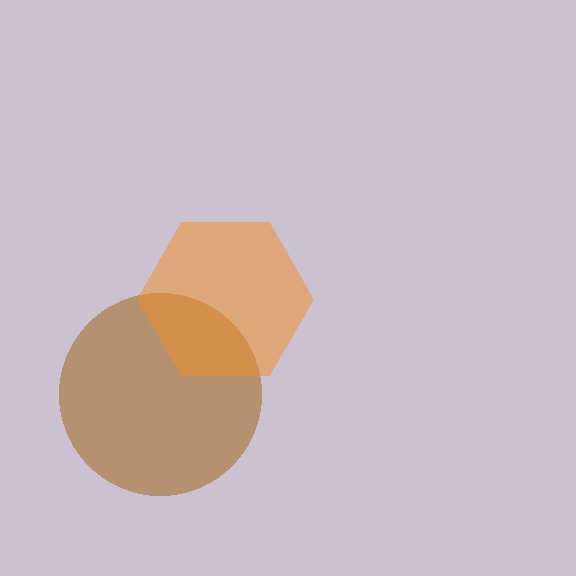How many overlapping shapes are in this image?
There are 2 overlapping shapes in the image.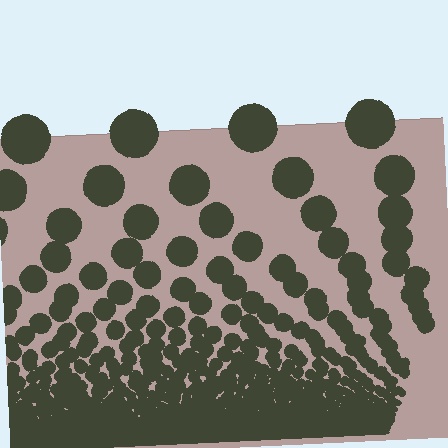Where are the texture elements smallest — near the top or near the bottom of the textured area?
Near the bottom.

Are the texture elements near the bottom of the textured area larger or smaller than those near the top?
Smaller. The gradient is inverted — elements near the bottom are smaller and denser.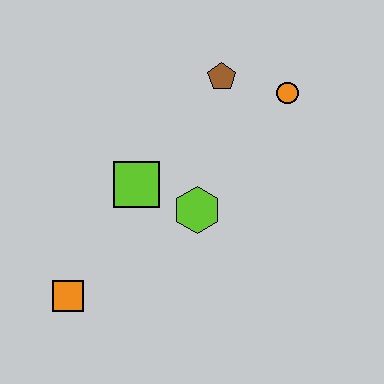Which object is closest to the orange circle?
The brown pentagon is closest to the orange circle.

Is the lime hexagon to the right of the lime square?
Yes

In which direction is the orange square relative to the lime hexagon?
The orange square is to the left of the lime hexagon.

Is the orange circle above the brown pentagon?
No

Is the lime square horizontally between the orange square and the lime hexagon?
Yes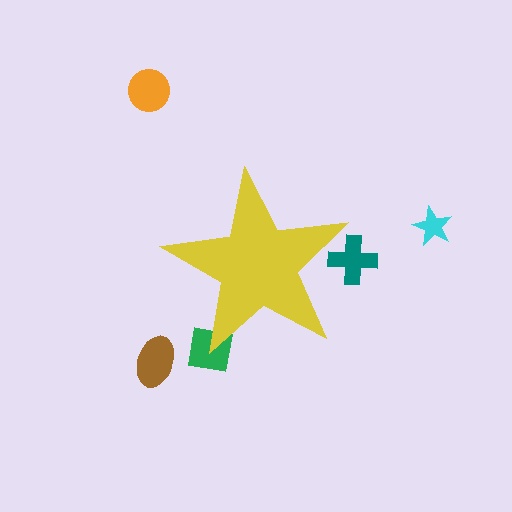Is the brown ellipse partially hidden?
No, the brown ellipse is fully visible.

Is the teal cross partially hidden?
Yes, the teal cross is partially hidden behind the yellow star.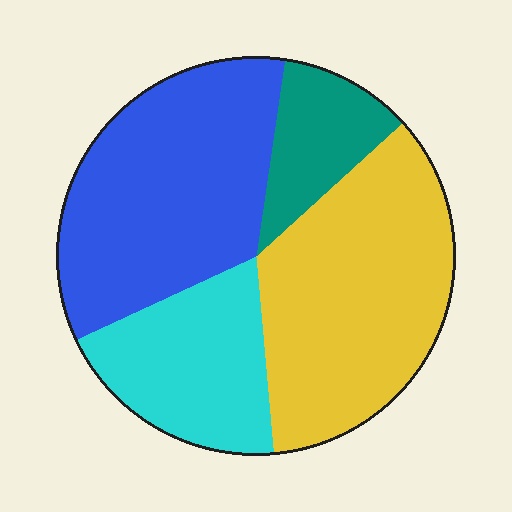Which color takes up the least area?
Teal, at roughly 10%.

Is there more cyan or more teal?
Cyan.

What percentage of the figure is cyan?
Cyan covers 19% of the figure.